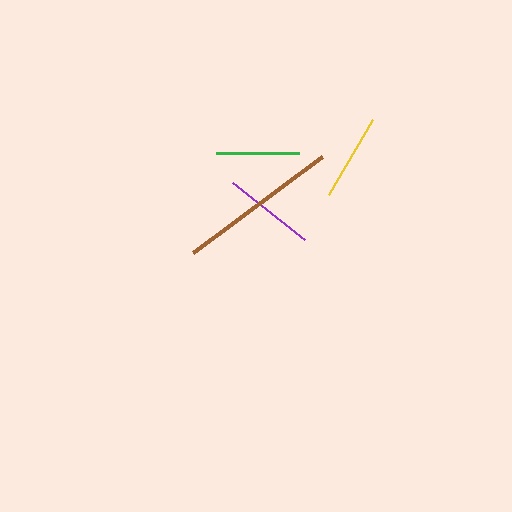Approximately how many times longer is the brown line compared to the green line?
The brown line is approximately 1.9 times the length of the green line.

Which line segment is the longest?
The brown line is the longest at approximately 160 pixels.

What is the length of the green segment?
The green segment is approximately 84 pixels long.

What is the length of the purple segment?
The purple segment is approximately 92 pixels long.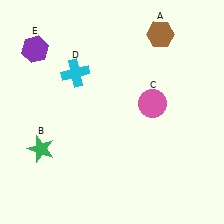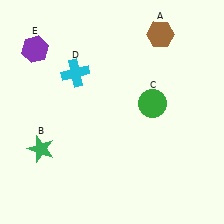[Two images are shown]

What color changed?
The circle (C) changed from pink in Image 1 to green in Image 2.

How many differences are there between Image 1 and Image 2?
There is 1 difference between the two images.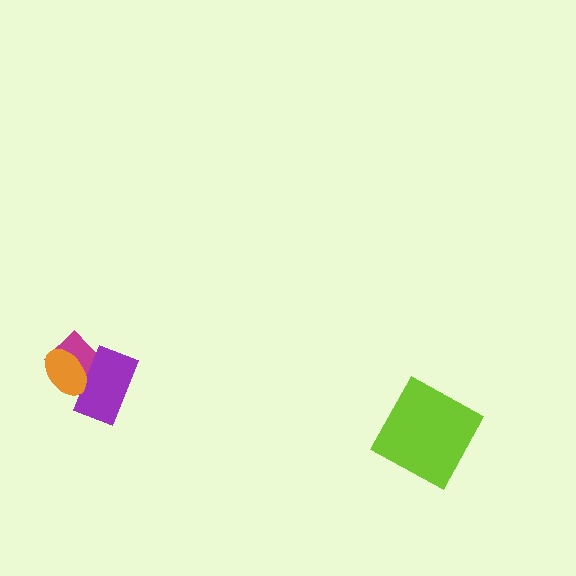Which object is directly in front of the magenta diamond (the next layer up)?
The purple rectangle is directly in front of the magenta diamond.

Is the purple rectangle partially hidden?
Yes, it is partially covered by another shape.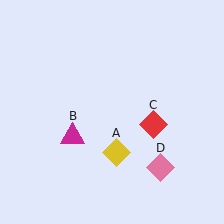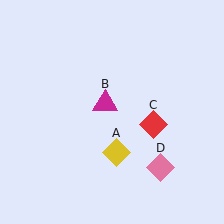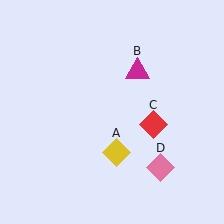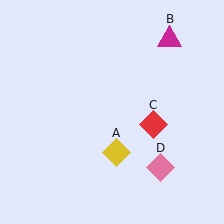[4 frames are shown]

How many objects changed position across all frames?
1 object changed position: magenta triangle (object B).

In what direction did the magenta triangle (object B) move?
The magenta triangle (object B) moved up and to the right.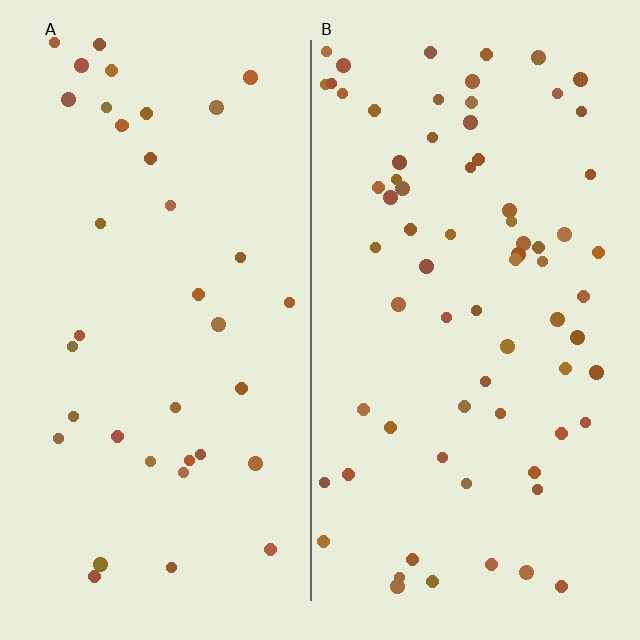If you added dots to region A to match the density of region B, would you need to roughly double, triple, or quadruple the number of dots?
Approximately double.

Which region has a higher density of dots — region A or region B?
B (the right).